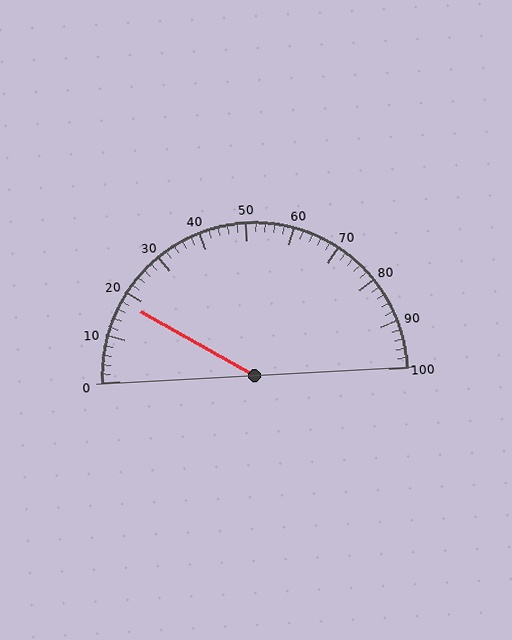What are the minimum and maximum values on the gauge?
The gauge ranges from 0 to 100.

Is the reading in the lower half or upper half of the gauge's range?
The reading is in the lower half of the range (0 to 100).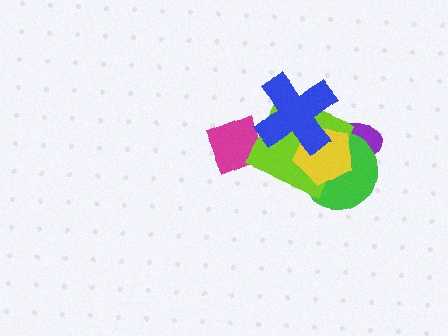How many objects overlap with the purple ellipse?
3 objects overlap with the purple ellipse.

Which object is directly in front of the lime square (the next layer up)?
The yellow pentagon is directly in front of the lime square.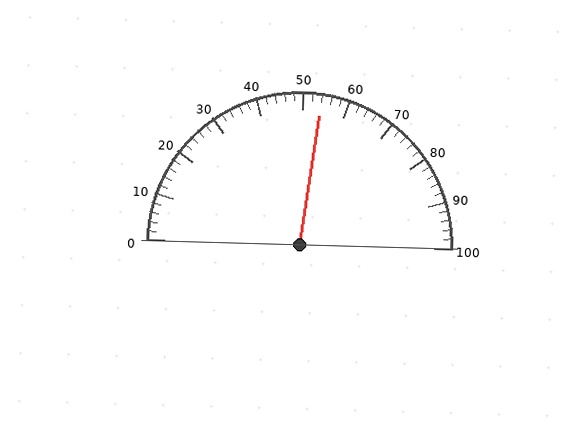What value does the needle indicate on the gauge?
The needle indicates approximately 54.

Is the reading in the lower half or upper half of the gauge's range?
The reading is in the upper half of the range (0 to 100).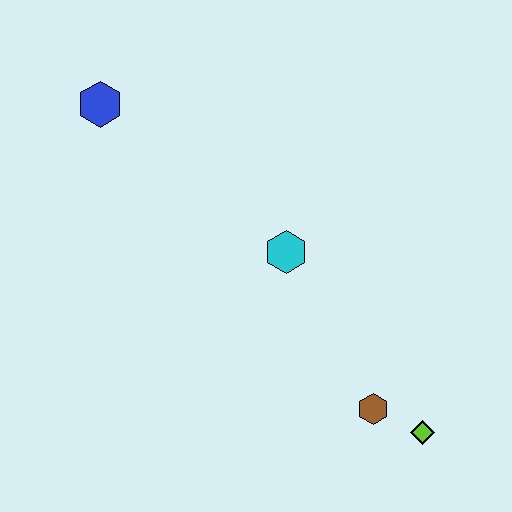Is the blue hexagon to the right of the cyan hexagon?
No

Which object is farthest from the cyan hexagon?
The blue hexagon is farthest from the cyan hexagon.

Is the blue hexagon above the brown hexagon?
Yes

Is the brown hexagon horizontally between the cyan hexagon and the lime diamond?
Yes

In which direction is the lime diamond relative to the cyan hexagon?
The lime diamond is below the cyan hexagon.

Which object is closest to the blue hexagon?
The cyan hexagon is closest to the blue hexagon.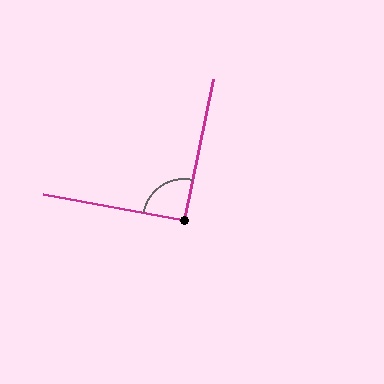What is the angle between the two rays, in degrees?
Approximately 91 degrees.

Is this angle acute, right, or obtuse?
It is approximately a right angle.